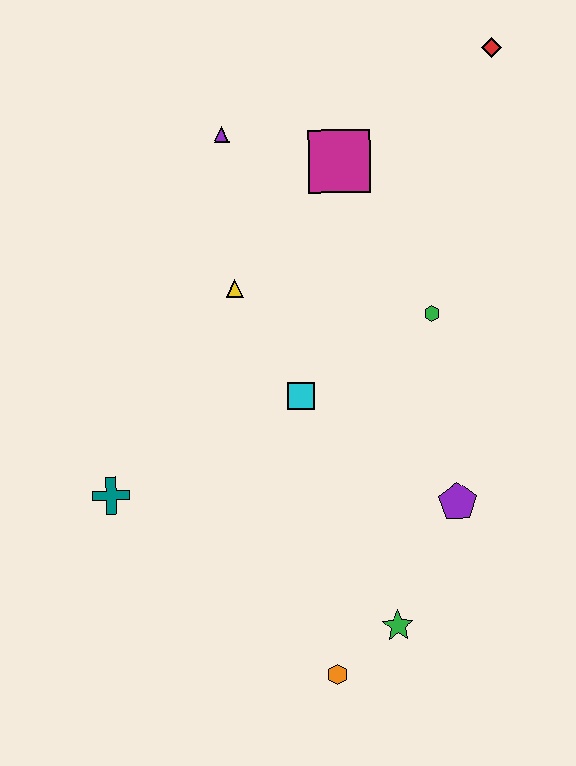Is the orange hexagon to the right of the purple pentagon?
No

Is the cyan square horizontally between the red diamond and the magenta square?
No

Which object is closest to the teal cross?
The cyan square is closest to the teal cross.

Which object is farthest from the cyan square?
The red diamond is farthest from the cyan square.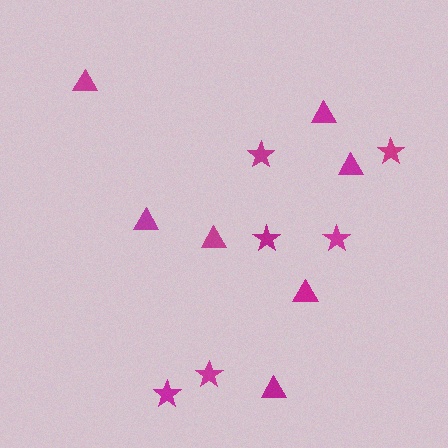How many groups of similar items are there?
There are 2 groups: one group of stars (6) and one group of triangles (7).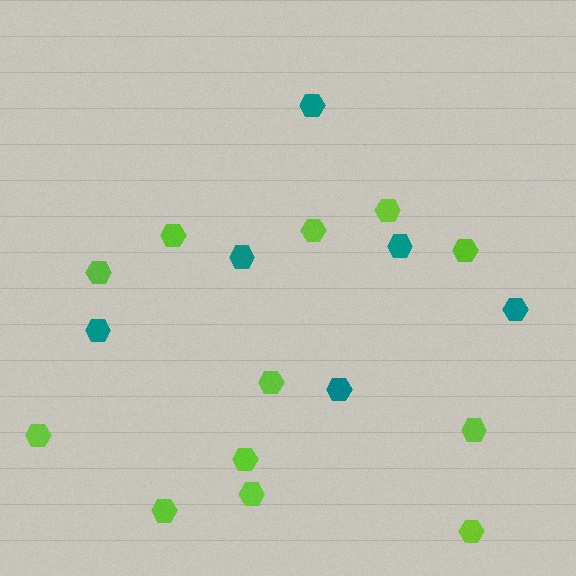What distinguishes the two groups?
There are 2 groups: one group of teal hexagons (6) and one group of lime hexagons (12).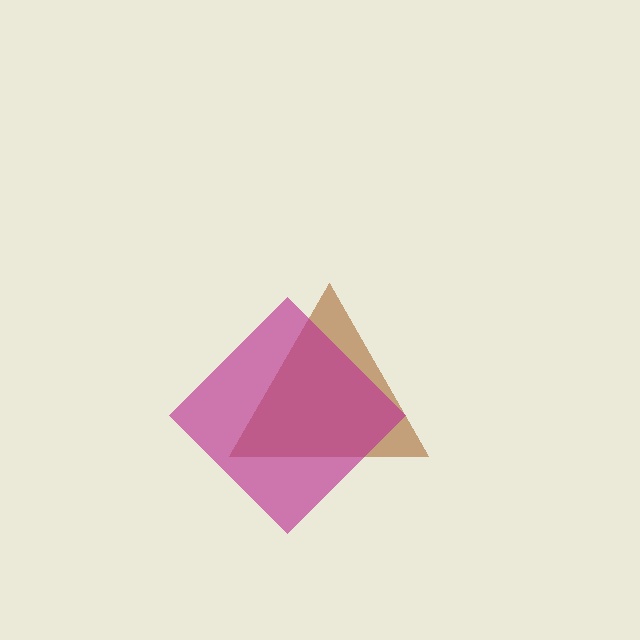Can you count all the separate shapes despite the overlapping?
Yes, there are 2 separate shapes.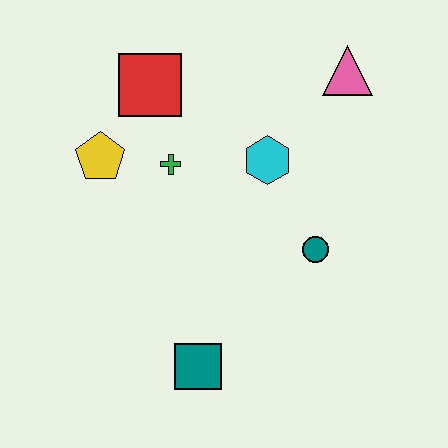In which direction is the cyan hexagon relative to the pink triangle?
The cyan hexagon is below the pink triangle.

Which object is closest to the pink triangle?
The cyan hexagon is closest to the pink triangle.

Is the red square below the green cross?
No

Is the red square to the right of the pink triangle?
No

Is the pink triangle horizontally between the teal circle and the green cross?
No